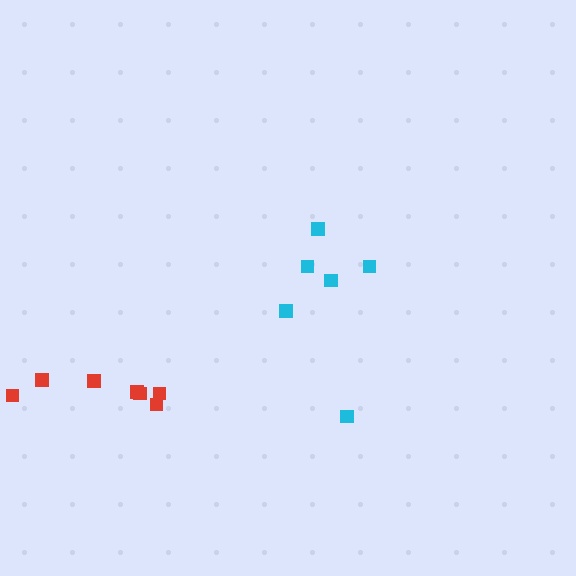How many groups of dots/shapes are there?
There are 2 groups.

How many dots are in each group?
Group 1: 6 dots, Group 2: 7 dots (13 total).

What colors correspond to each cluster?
The clusters are colored: cyan, red.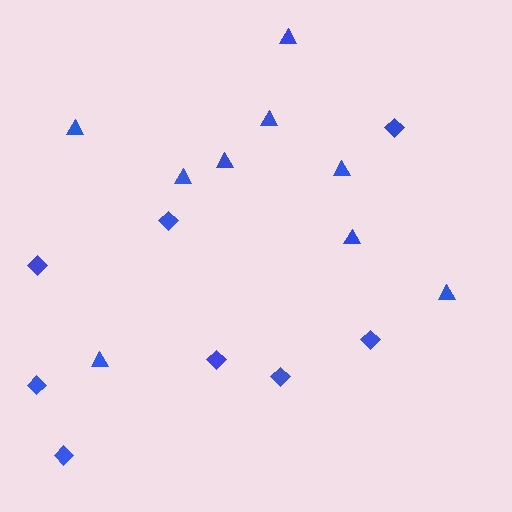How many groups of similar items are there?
There are 2 groups: one group of triangles (9) and one group of diamonds (8).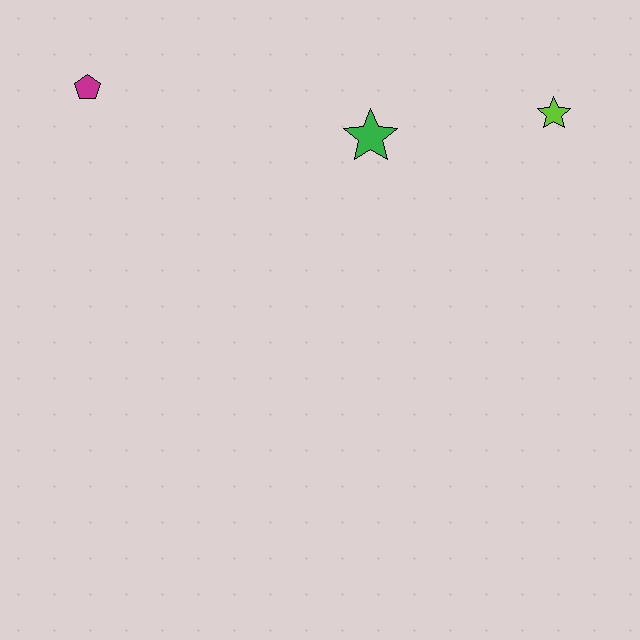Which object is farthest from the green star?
The magenta pentagon is farthest from the green star.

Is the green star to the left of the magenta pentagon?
No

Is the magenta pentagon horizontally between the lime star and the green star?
No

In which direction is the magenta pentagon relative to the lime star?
The magenta pentagon is to the left of the lime star.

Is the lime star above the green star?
Yes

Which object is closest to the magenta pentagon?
The green star is closest to the magenta pentagon.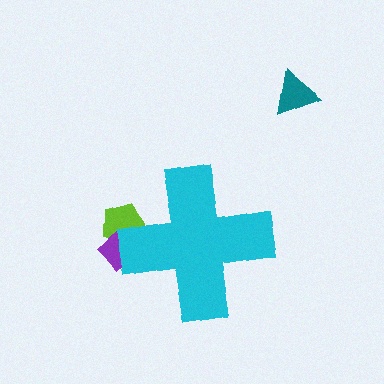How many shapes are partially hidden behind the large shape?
2 shapes are partially hidden.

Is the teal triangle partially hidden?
No, the teal triangle is fully visible.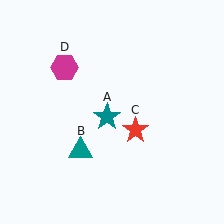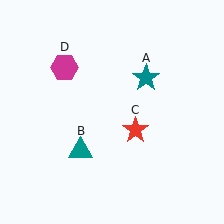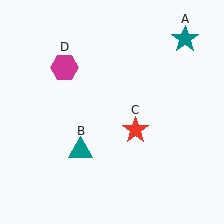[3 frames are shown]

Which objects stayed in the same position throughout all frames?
Teal triangle (object B) and red star (object C) and magenta hexagon (object D) remained stationary.